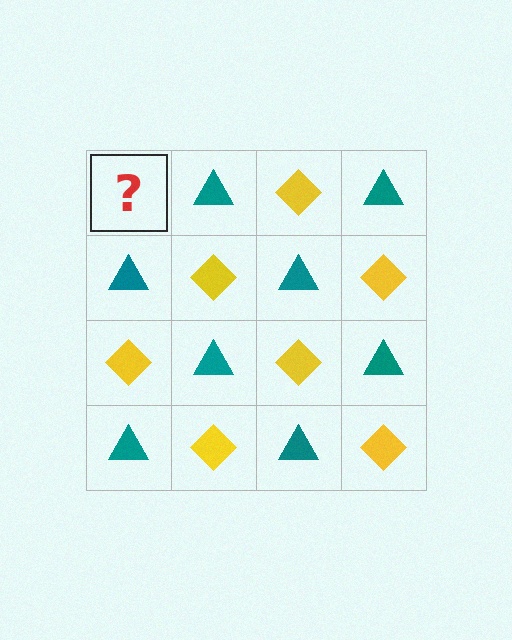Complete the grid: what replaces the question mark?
The question mark should be replaced with a yellow diamond.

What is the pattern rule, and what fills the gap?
The rule is that it alternates yellow diamond and teal triangle in a checkerboard pattern. The gap should be filled with a yellow diamond.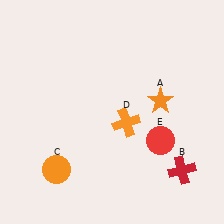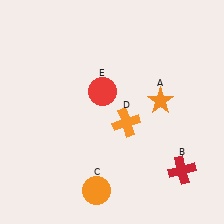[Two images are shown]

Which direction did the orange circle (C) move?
The orange circle (C) moved right.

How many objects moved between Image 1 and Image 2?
2 objects moved between the two images.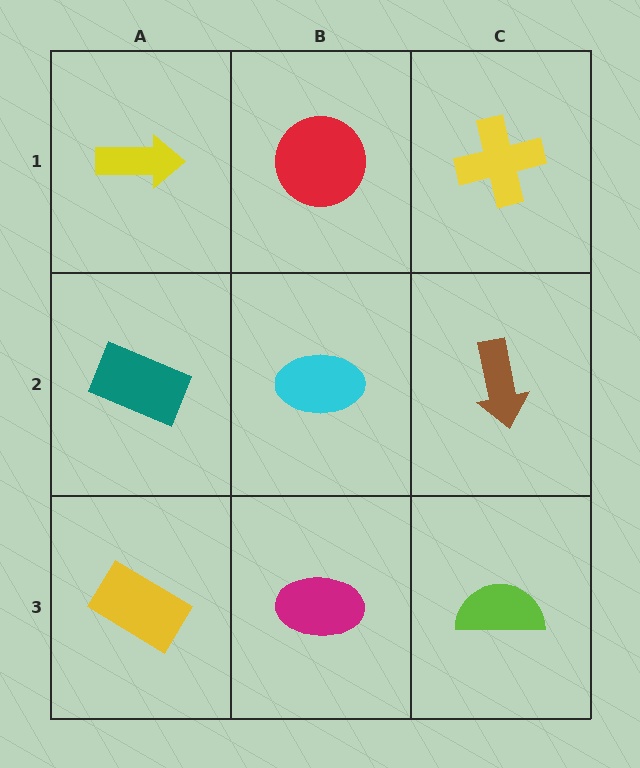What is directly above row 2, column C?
A yellow cross.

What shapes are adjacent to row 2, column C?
A yellow cross (row 1, column C), a lime semicircle (row 3, column C), a cyan ellipse (row 2, column B).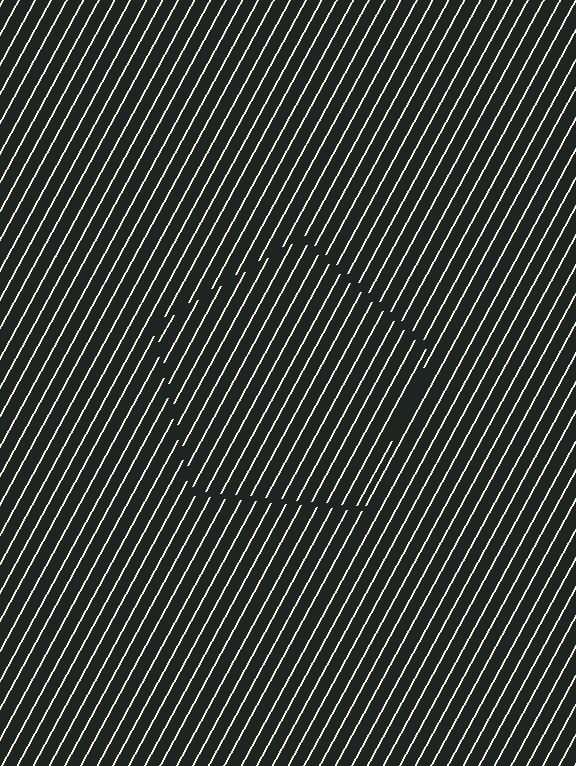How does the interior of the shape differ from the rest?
The interior of the shape contains the same grating, shifted by half a period — the contour is defined by the phase discontinuity where line-ends from the inner and outer gratings abut.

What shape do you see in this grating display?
An illusory pentagon. The interior of the shape contains the same grating, shifted by half a period — the contour is defined by the phase discontinuity where line-ends from the inner and outer gratings abut.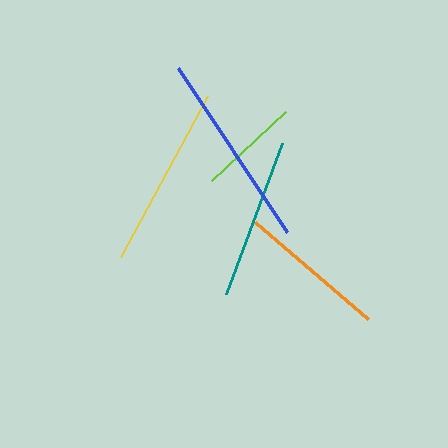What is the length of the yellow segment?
The yellow segment is approximately 183 pixels long.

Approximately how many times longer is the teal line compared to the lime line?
The teal line is approximately 1.6 times the length of the lime line.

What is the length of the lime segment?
The lime segment is approximately 101 pixels long.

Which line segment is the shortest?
The lime line is the shortest at approximately 101 pixels.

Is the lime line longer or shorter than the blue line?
The blue line is longer than the lime line.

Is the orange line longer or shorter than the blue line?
The blue line is longer than the orange line.